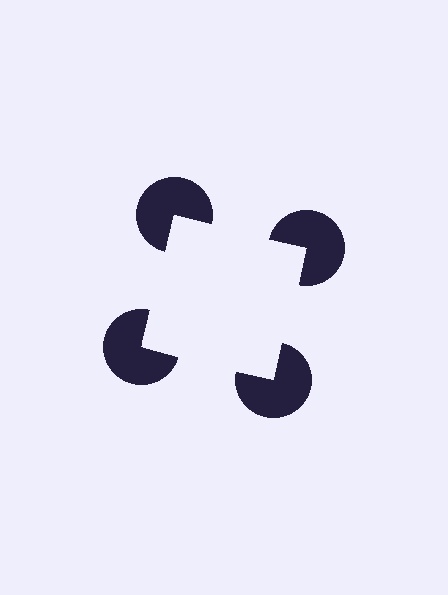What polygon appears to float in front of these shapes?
An illusory square — its edges are inferred from the aligned wedge cuts in the pac-man discs, not physically drawn.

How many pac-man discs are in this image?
There are 4 — one at each vertex of the illusory square.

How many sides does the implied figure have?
4 sides.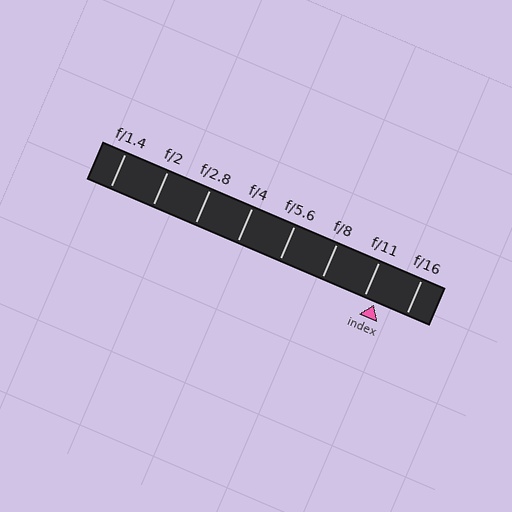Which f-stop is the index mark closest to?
The index mark is closest to f/11.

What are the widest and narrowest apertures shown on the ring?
The widest aperture shown is f/1.4 and the narrowest is f/16.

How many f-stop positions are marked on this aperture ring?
There are 8 f-stop positions marked.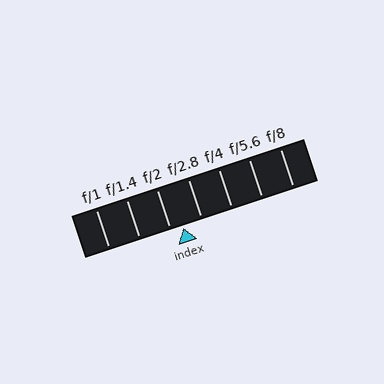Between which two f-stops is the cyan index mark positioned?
The index mark is between f/2 and f/2.8.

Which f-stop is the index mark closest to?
The index mark is closest to f/2.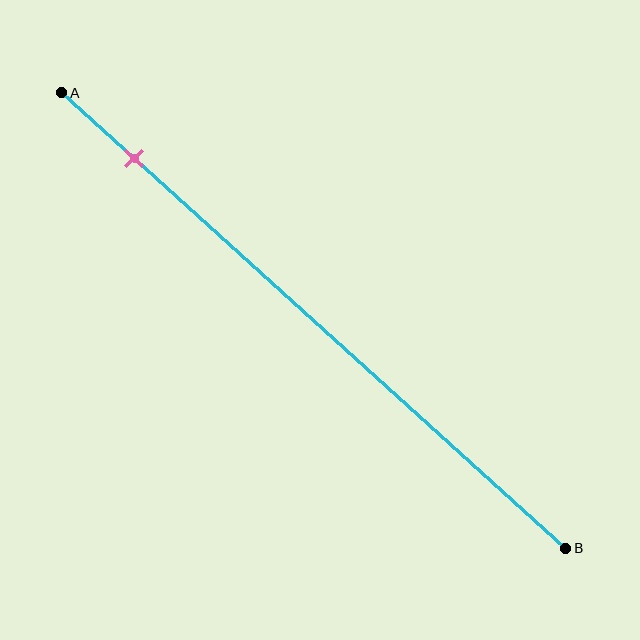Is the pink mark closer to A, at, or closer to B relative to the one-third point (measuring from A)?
The pink mark is closer to point A than the one-third point of segment AB.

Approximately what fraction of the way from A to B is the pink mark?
The pink mark is approximately 15% of the way from A to B.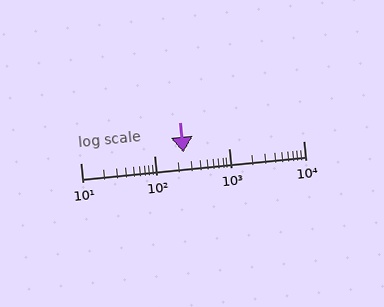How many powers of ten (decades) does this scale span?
The scale spans 3 decades, from 10 to 10000.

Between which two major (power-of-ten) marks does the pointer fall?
The pointer is between 100 and 1000.